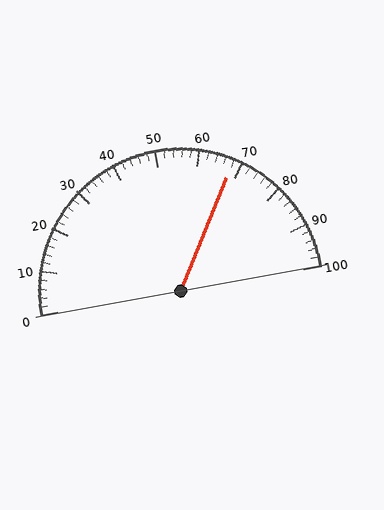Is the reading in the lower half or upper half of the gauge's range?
The reading is in the upper half of the range (0 to 100).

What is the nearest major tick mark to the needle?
The nearest major tick mark is 70.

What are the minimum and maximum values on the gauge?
The gauge ranges from 0 to 100.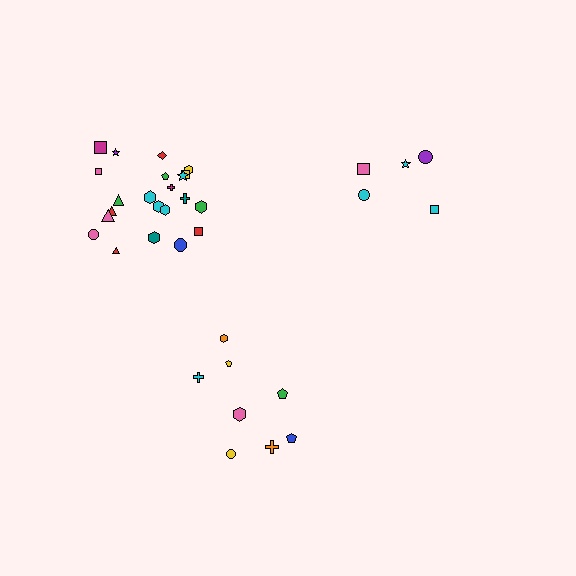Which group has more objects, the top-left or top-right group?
The top-left group.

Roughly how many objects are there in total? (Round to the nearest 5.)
Roughly 35 objects in total.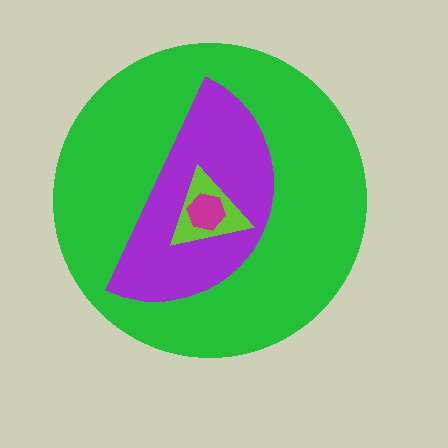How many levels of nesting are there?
4.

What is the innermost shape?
The magenta hexagon.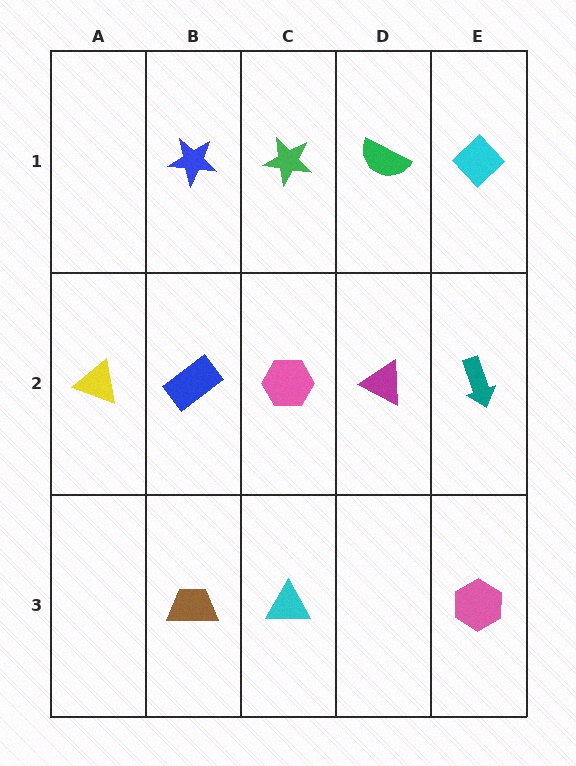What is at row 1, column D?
A green semicircle.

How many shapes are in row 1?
4 shapes.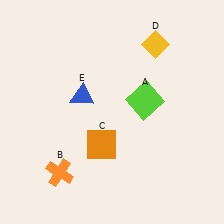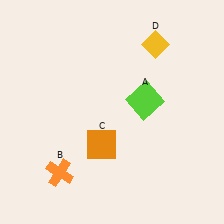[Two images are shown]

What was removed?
The blue triangle (E) was removed in Image 2.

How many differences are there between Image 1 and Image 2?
There is 1 difference between the two images.